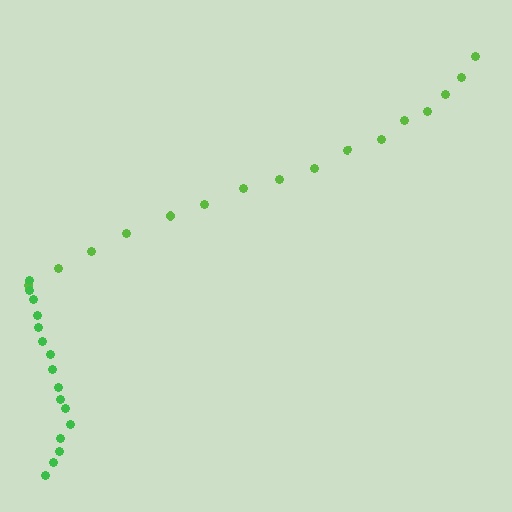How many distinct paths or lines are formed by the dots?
There are 2 distinct paths.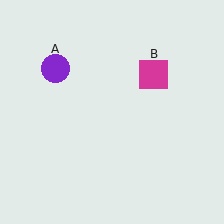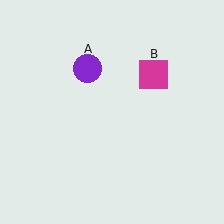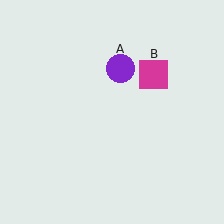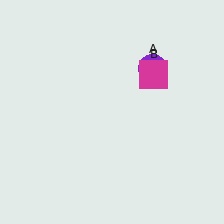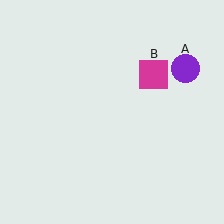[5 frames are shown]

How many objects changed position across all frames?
1 object changed position: purple circle (object A).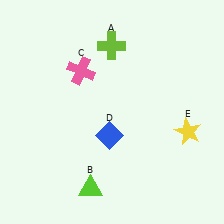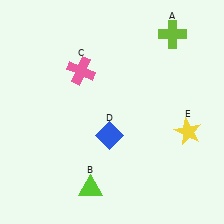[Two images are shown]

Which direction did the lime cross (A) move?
The lime cross (A) moved right.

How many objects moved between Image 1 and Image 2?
1 object moved between the two images.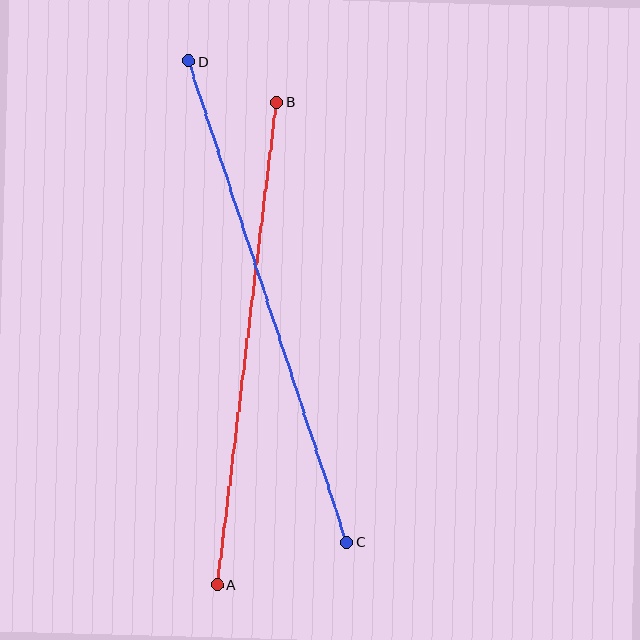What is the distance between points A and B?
The distance is approximately 486 pixels.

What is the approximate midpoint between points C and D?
The midpoint is at approximately (268, 302) pixels.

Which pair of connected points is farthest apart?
Points C and D are farthest apart.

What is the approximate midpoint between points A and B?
The midpoint is at approximately (247, 343) pixels.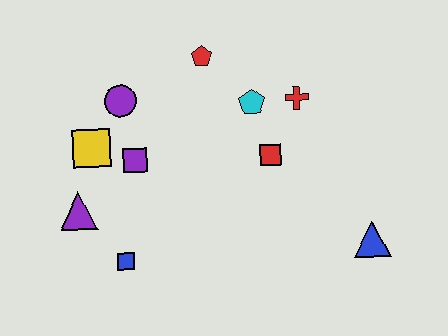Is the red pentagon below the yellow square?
No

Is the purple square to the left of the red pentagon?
Yes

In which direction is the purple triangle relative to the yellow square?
The purple triangle is below the yellow square.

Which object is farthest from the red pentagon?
The blue triangle is farthest from the red pentagon.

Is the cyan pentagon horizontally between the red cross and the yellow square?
Yes